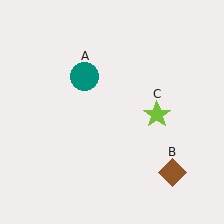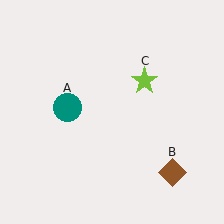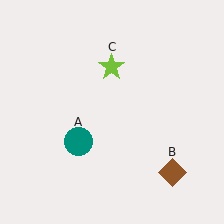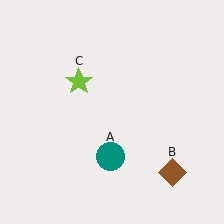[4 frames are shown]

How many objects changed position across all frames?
2 objects changed position: teal circle (object A), lime star (object C).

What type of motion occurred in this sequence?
The teal circle (object A), lime star (object C) rotated counterclockwise around the center of the scene.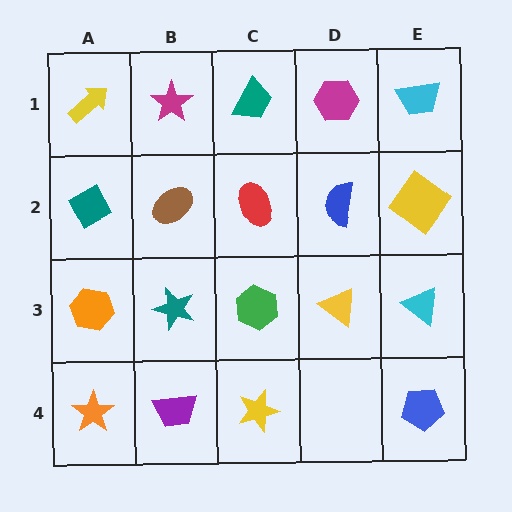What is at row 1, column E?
A cyan trapezoid.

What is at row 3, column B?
A teal star.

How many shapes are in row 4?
4 shapes.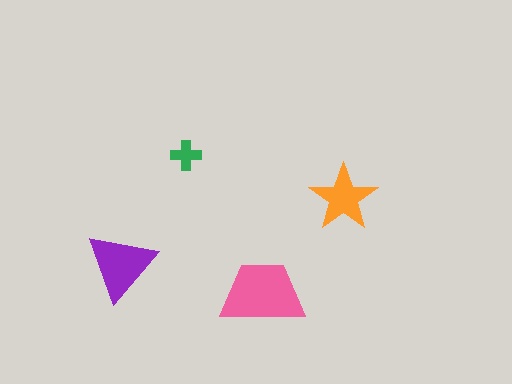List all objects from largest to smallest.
The pink trapezoid, the purple triangle, the orange star, the green cross.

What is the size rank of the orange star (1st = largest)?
3rd.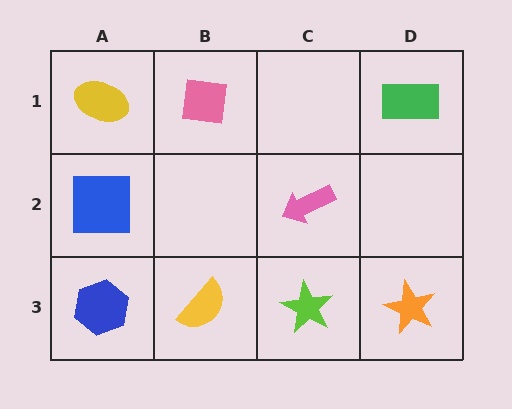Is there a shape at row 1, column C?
No, that cell is empty.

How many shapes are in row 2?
2 shapes.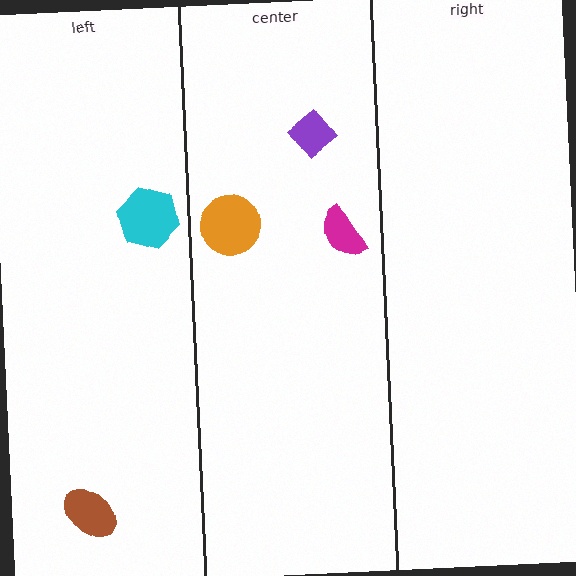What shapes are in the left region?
The brown ellipse, the cyan hexagon.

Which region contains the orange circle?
The center region.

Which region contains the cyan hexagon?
The left region.